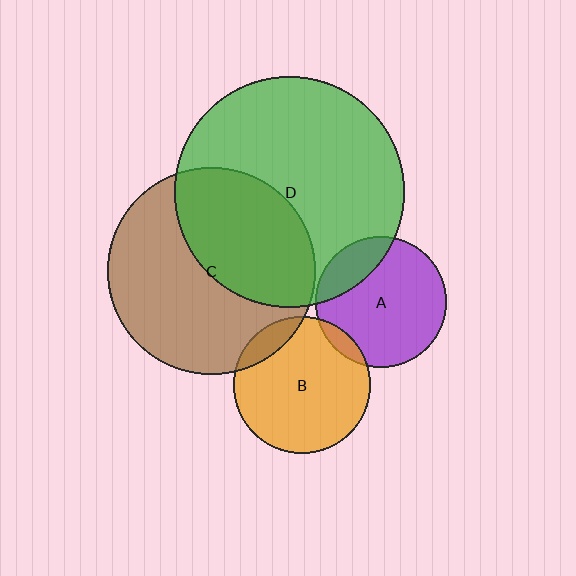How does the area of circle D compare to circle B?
Approximately 2.8 times.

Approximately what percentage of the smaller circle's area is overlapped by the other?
Approximately 45%.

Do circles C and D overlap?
Yes.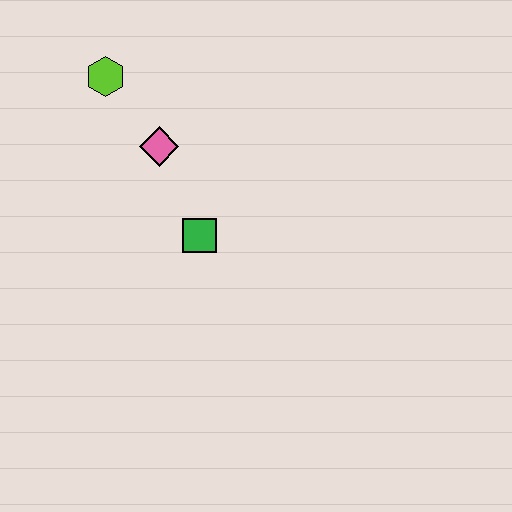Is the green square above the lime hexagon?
No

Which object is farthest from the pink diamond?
The green square is farthest from the pink diamond.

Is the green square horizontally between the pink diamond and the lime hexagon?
No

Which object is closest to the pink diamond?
The lime hexagon is closest to the pink diamond.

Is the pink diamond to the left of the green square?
Yes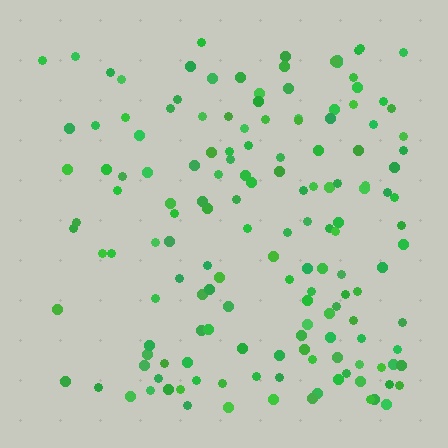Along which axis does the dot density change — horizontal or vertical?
Horizontal.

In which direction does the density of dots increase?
From left to right, with the right side densest.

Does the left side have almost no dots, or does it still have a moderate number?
Still a moderate number, just noticeably fewer than the right.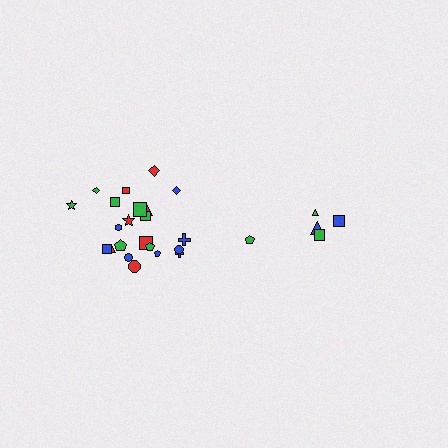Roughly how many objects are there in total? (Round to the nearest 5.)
Roughly 25 objects in total.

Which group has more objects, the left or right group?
The left group.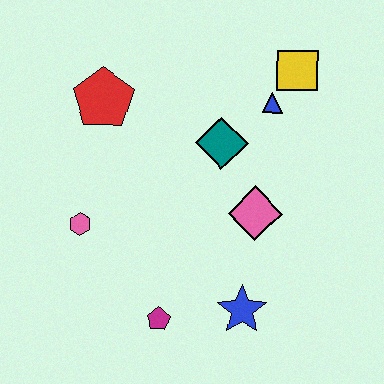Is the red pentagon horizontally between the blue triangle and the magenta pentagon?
No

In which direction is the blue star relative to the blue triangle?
The blue star is below the blue triangle.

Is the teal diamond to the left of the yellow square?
Yes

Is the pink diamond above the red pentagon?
No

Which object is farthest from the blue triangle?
The magenta pentagon is farthest from the blue triangle.